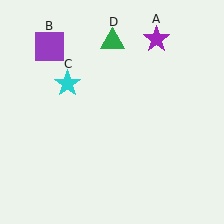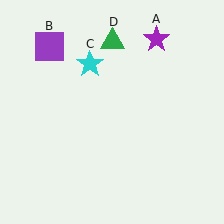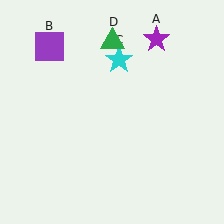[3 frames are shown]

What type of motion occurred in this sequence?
The cyan star (object C) rotated clockwise around the center of the scene.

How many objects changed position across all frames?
1 object changed position: cyan star (object C).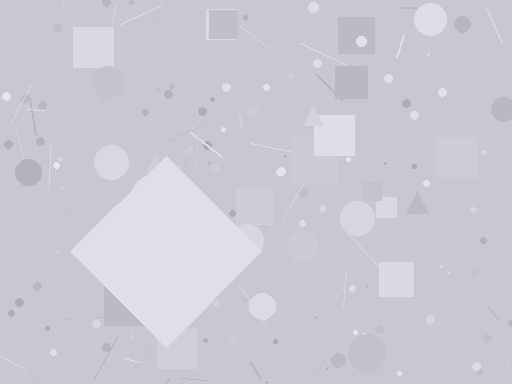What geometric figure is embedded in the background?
A diamond is embedded in the background.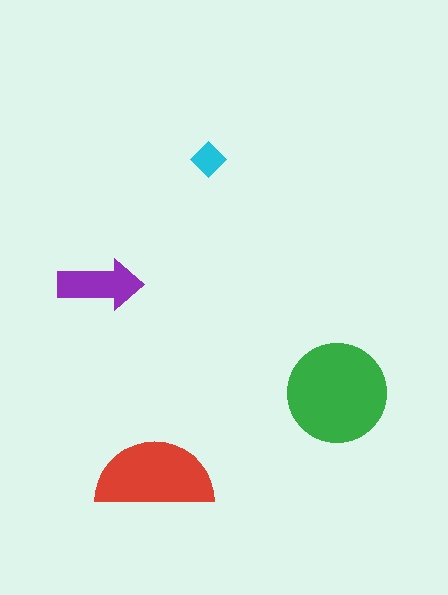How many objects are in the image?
There are 4 objects in the image.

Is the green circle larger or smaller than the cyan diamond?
Larger.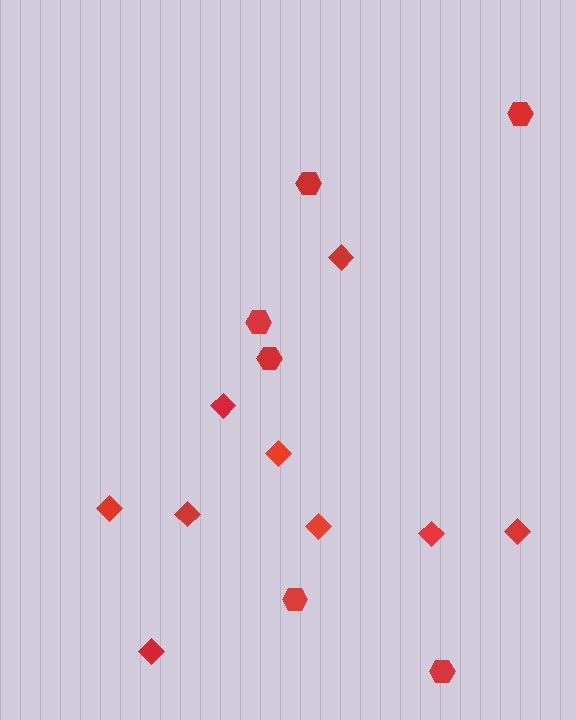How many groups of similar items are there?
There are 2 groups: one group of diamonds (9) and one group of hexagons (6).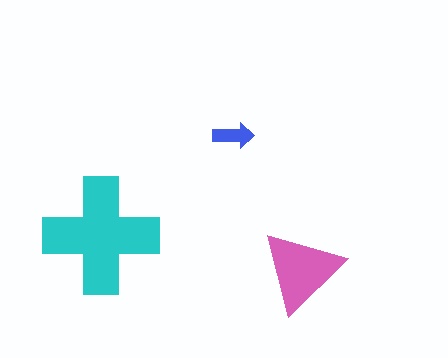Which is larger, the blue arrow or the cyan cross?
The cyan cross.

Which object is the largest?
The cyan cross.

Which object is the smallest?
The blue arrow.